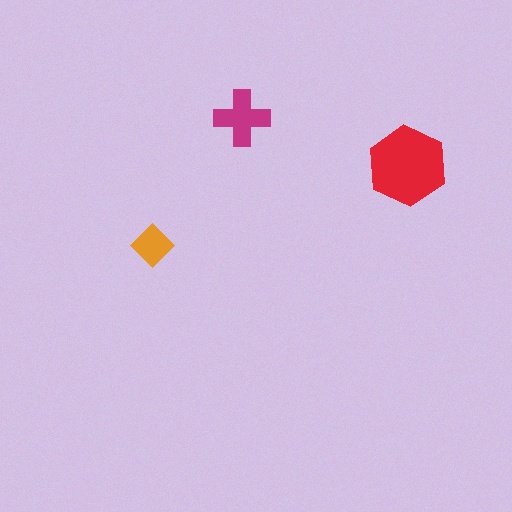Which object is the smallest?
The orange diamond.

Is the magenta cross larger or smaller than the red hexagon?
Smaller.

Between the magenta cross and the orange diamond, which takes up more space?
The magenta cross.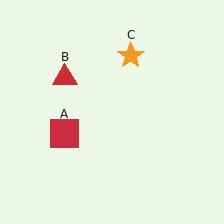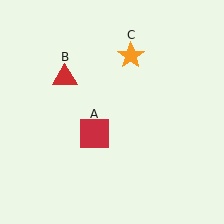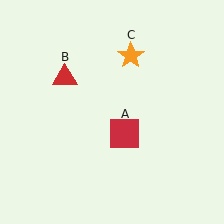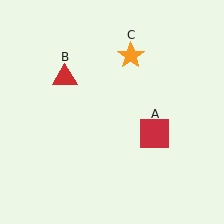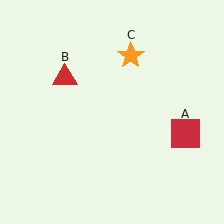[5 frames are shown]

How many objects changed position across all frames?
1 object changed position: red square (object A).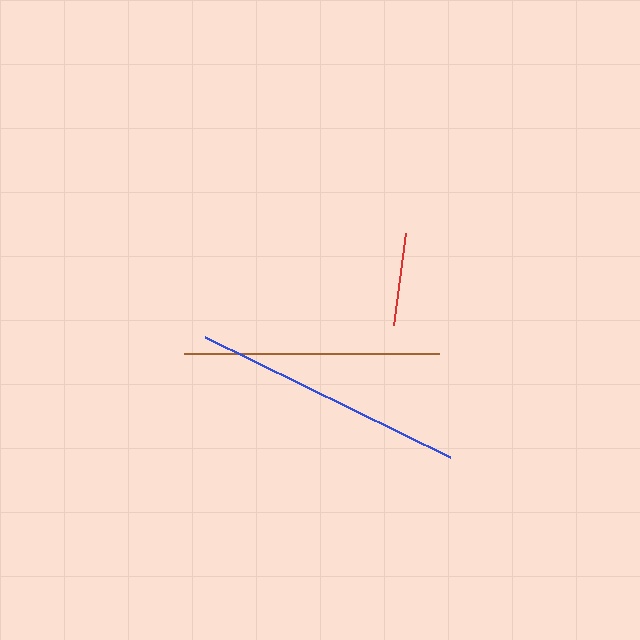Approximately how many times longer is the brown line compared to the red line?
The brown line is approximately 2.7 times the length of the red line.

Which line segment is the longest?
The blue line is the longest at approximately 273 pixels.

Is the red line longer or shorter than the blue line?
The blue line is longer than the red line.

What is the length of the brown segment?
The brown segment is approximately 255 pixels long.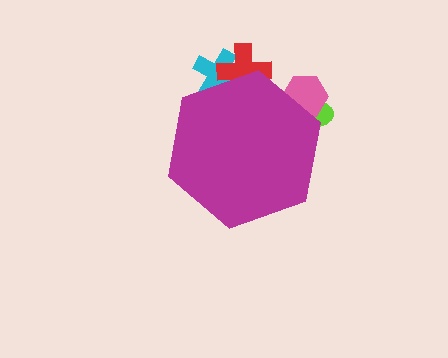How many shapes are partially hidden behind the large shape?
4 shapes are partially hidden.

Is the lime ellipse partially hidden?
Yes, the lime ellipse is partially hidden behind the magenta hexagon.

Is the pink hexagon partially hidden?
Yes, the pink hexagon is partially hidden behind the magenta hexagon.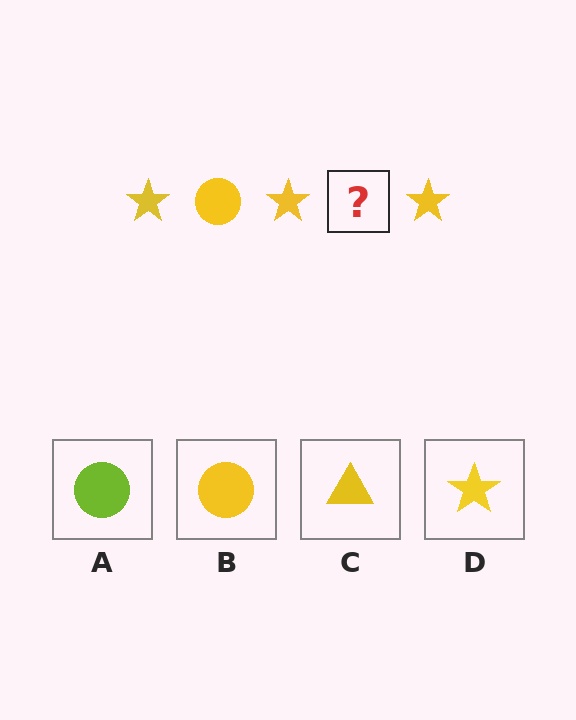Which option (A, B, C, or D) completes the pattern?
B.